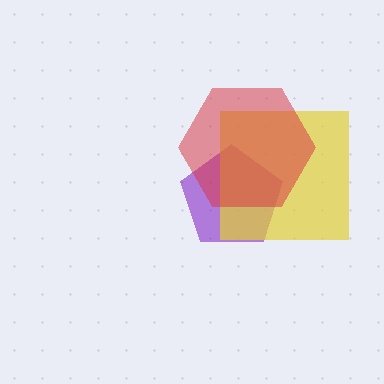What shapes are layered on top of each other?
The layered shapes are: a purple pentagon, a yellow square, a red hexagon.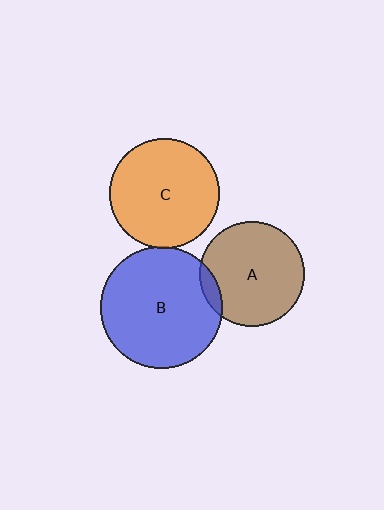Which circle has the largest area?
Circle B (blue).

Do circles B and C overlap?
Yes.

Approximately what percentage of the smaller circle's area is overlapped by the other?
Approximately 5%.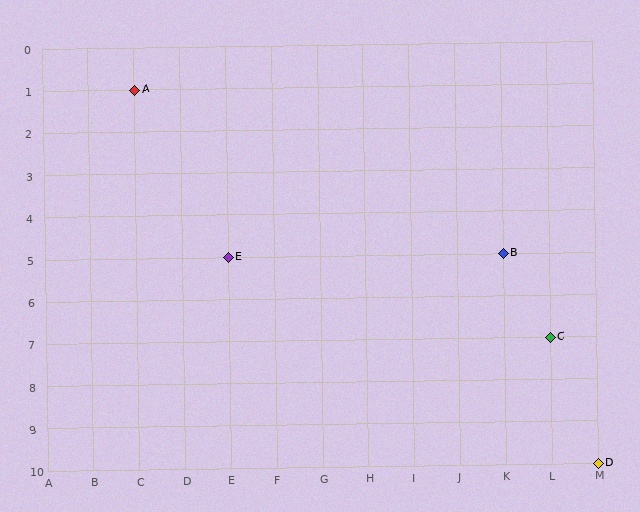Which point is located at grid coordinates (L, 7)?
Point C is at (L, 7).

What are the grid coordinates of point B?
Point B is at grid coordinates (K, 5).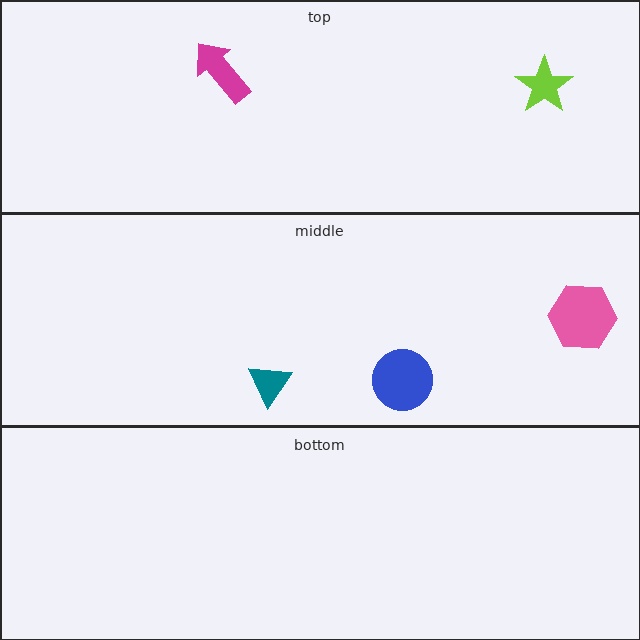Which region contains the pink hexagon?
The middle region.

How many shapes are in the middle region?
3.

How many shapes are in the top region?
2.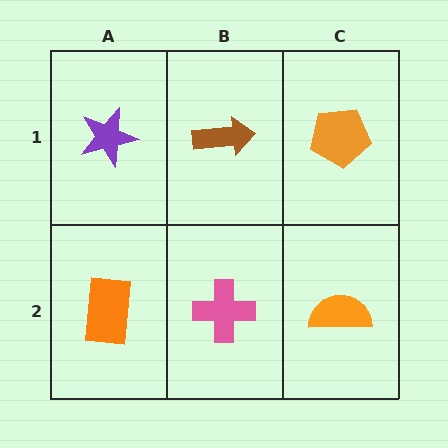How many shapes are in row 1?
3 shapes.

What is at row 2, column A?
An orange rectangle.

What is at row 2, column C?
An orange semicircle.